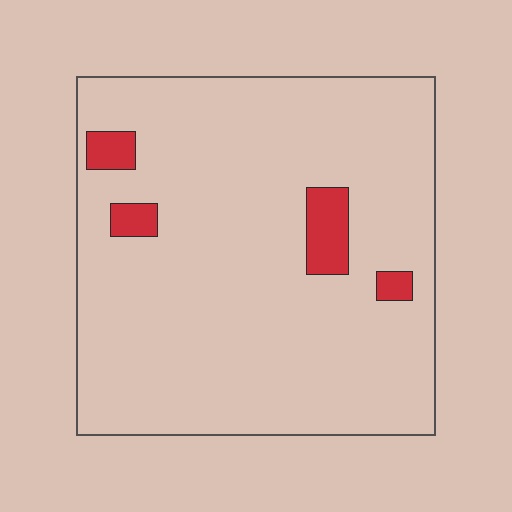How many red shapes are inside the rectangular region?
4.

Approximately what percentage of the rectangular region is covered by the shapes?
Approximately 5%.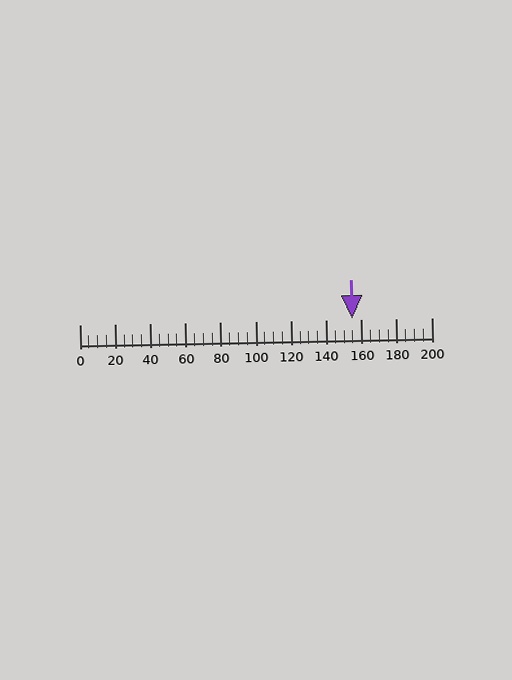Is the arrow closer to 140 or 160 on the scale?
The arrow is closer to 160.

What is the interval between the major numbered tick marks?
The major tick marks are spaced 20 units apart.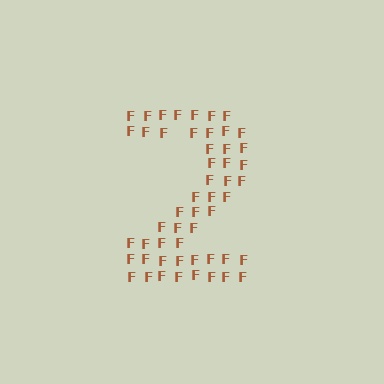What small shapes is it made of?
It is made of small letter F's.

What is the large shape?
The large shape is the digit 2.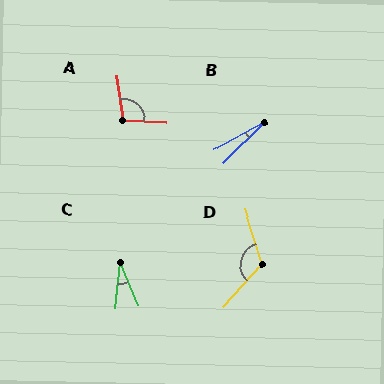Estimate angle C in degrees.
Approximately 28 degrees.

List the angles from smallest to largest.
B (15°), C (28°), A (102°), D (121°).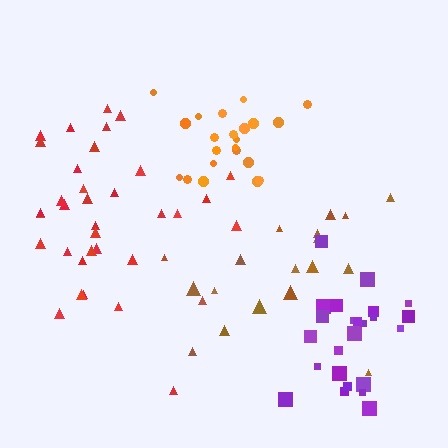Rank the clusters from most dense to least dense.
purple, orange, red, brown.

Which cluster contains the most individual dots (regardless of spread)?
Red (34).